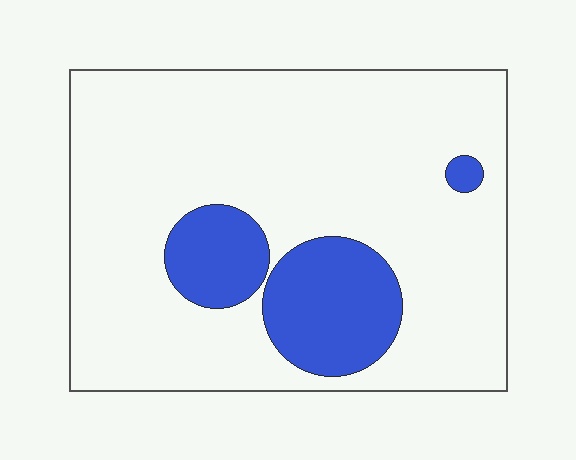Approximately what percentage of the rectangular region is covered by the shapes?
Approximately 20%.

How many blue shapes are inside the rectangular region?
3.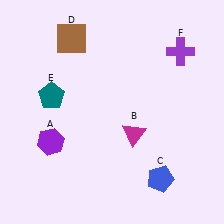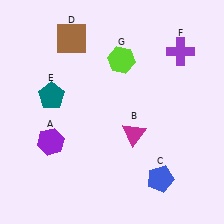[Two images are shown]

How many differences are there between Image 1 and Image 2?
There is 1 difference between the two images.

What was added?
A lime hexagon (G) was added in Image 2.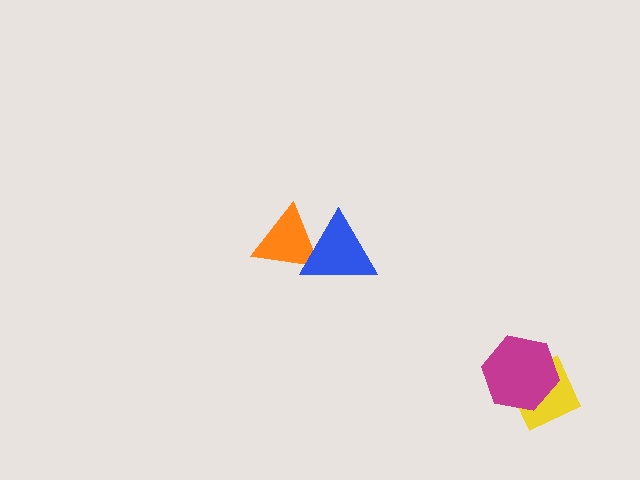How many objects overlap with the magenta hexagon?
1 object overlaps with the magenta hexagon.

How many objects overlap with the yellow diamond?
1 object overlaps with the yellow diamond.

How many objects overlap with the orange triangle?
1 object overlaps with the orange triangle.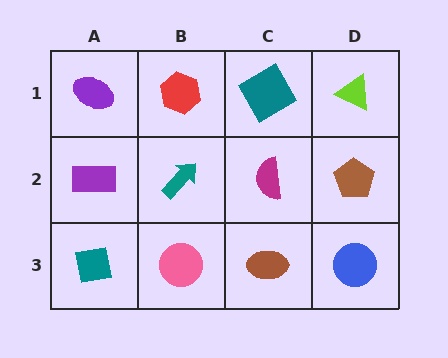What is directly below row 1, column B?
A teal arrow.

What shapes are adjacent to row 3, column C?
A magenta semicircle (row 2, column C), a pink circle (row 3, column B), a blue circle (row 3, column D).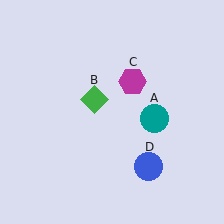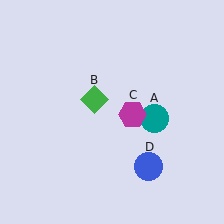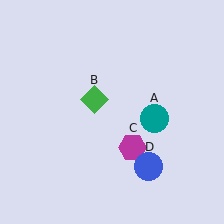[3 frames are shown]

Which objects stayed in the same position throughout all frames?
Teal circle (object A) and green diamond (object B) and blue circle (object D) remained stationary.